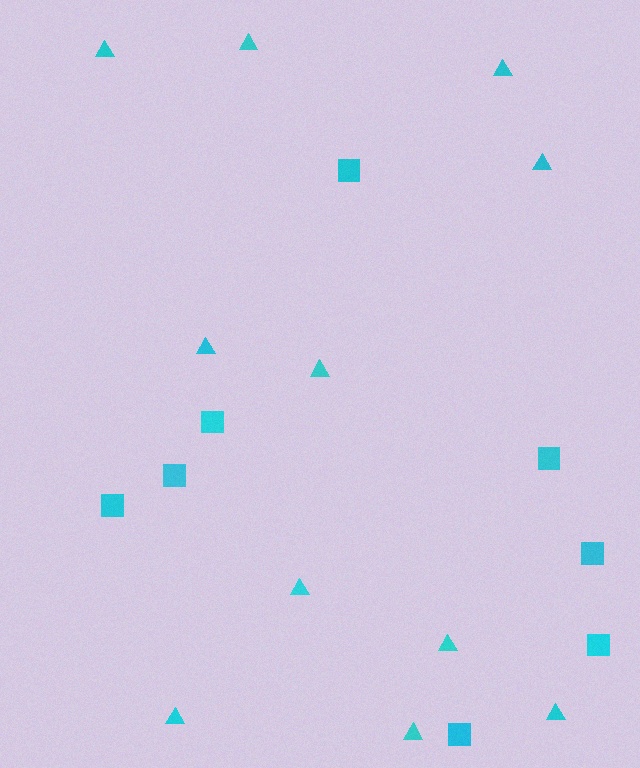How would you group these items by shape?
There are 2 groups: one group of triangles (11) and one group of squares (8).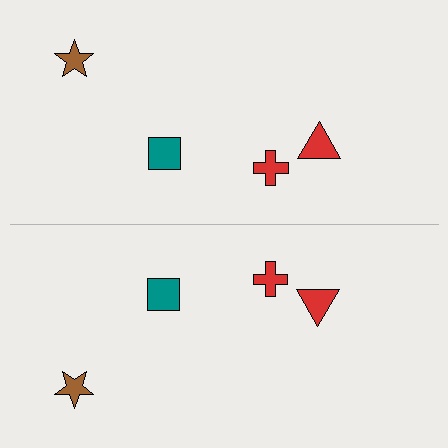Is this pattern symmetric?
Yes, this pattern has bilateral (reflection) symmetry.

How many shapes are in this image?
There are 8 shapes in this image.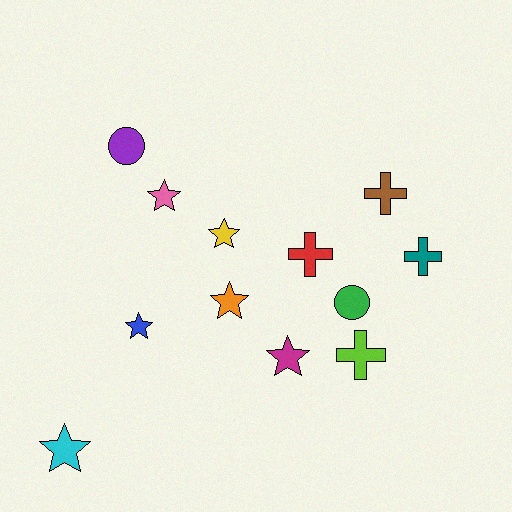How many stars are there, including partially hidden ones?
There are 6 stars.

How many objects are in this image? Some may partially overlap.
There are 12 objects.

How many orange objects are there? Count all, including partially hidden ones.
There is 1 orange object.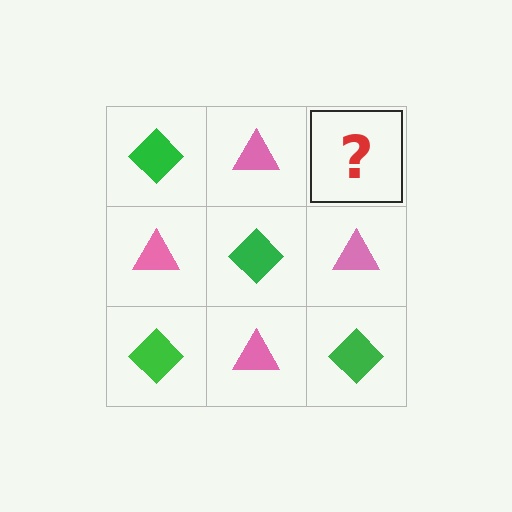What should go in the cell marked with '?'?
The missing cell should contain a green diamond.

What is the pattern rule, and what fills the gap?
The rule is that it alternates green diamond and pink triangle in a checkerboard pattern. The gap should be filled with a green diamond.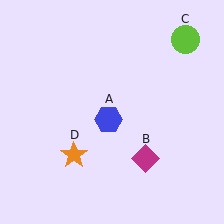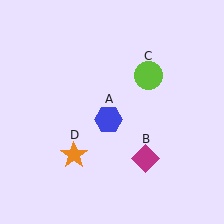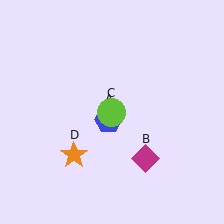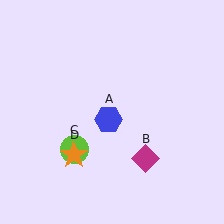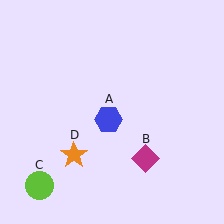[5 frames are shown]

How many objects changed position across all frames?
1 object changed position: lime circle (object C).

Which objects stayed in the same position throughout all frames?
Blue hexagon (object A) and magenta diamond (object B) and orange star (object D) remained stationary.